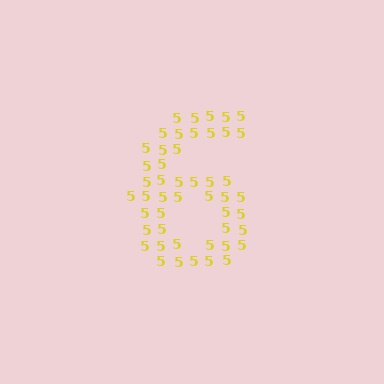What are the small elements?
The small elements are digit 5's.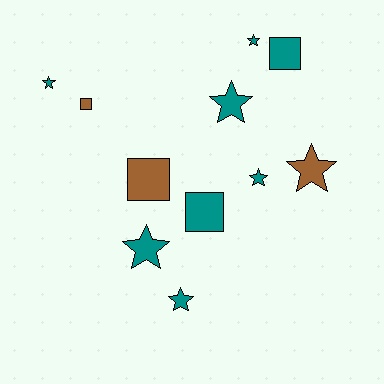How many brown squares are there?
There are 2 brown squares.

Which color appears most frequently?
Teal, with 8 objects.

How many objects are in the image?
There are 11 objects.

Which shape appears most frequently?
Star, with 7 objects.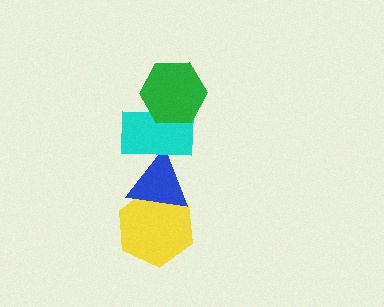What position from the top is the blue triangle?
The blue triangle is 3rd from the top.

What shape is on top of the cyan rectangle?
The green hexagon is on top of the cyan rectangle.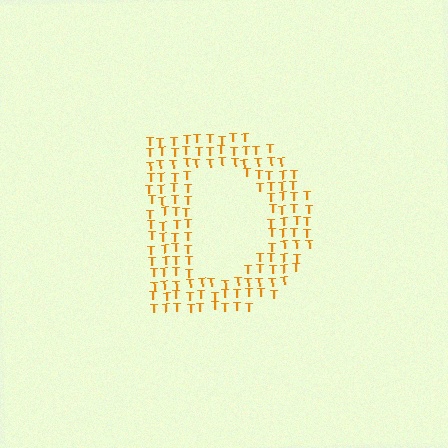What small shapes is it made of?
It is made of small letter T's.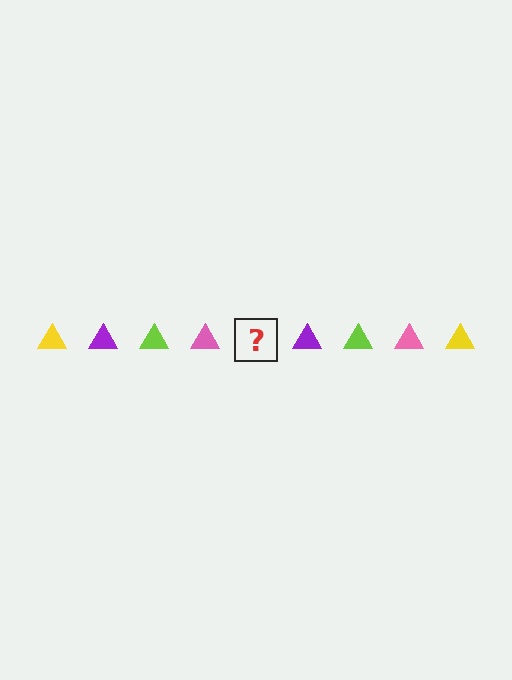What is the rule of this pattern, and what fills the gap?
The rule is that the pattern cycles through yellow, purple, lime, pink triangles. The gap should be filled with a yellow triangle.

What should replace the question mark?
The question mark should be replaced with a yellow triangle.